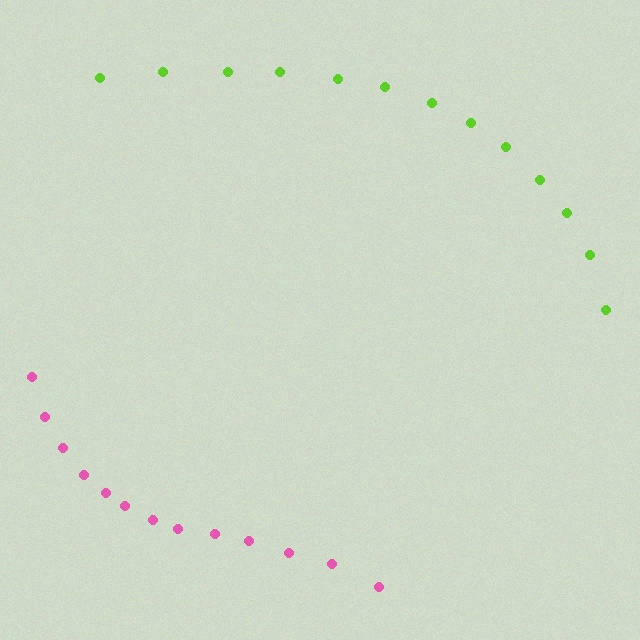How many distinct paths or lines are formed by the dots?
There are 2 distinct paths.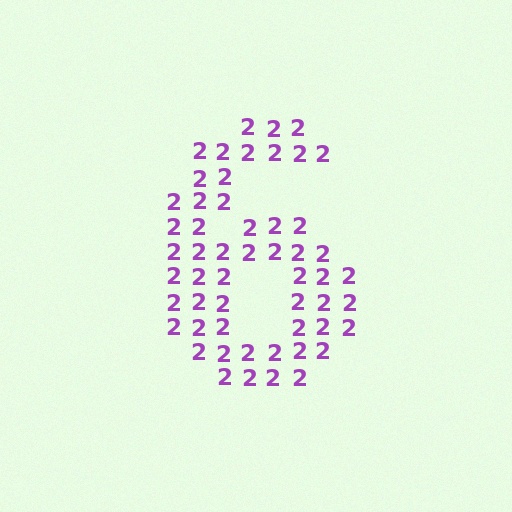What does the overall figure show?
The overall figure shows the digit 6.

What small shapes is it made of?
It is made of small digit 2's.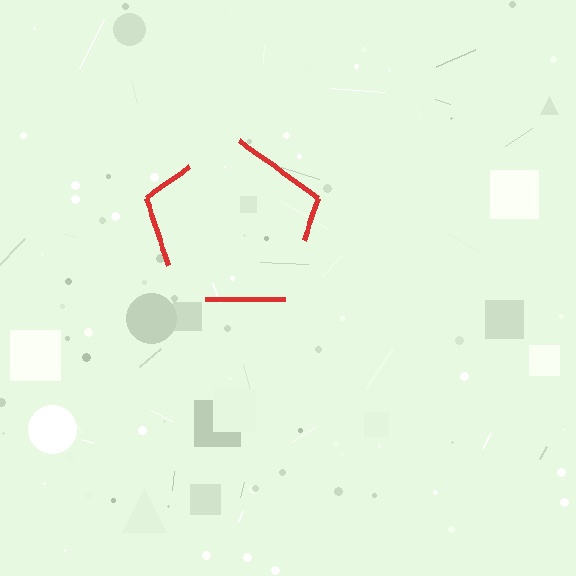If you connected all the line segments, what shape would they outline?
They would outline a pentagon.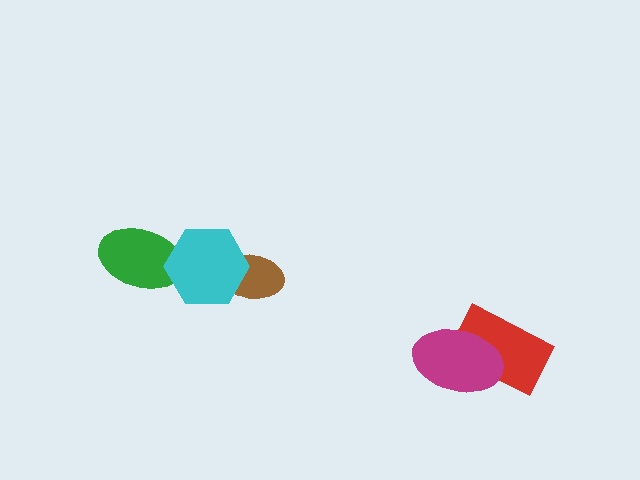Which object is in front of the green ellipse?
The cyan hexagon is in front of the green ellipse.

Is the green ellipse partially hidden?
Yes, it is partially covered by another shape.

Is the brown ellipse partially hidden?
Yes, it is partially covered by another shape.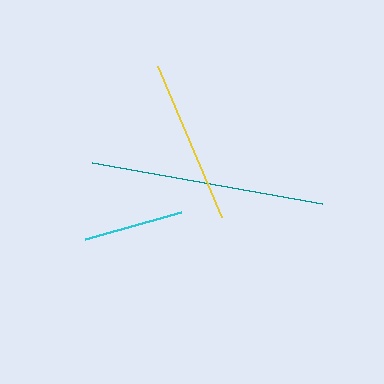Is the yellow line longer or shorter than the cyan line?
The yellow line is longer than the cyan line.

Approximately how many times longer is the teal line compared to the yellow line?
The teal line is approximately 1.4 times the length of the yellow line.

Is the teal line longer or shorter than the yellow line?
The teal line is longer than the yellow line.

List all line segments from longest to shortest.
From longest to shortest: teal, yellow, cyan.